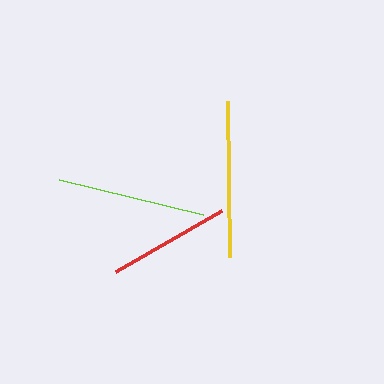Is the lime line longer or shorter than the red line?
The lime line is longer than the red line.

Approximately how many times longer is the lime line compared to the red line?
The lime line is approximately 1.2 times the length of the red line.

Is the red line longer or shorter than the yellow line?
The yellow line is longer than the red line.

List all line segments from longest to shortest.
From longest to shortest: yellow, lime, red.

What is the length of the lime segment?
The lime segment is approximately 148 pixels long.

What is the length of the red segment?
The red segment is approximately 123 pixels long.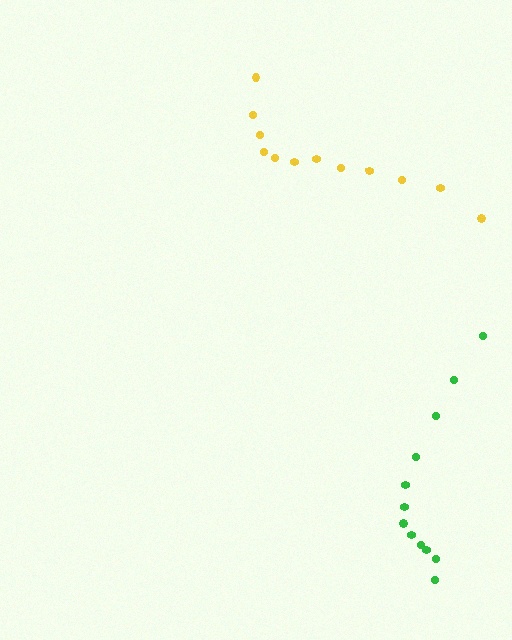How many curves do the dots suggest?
There are 2 distinct paths.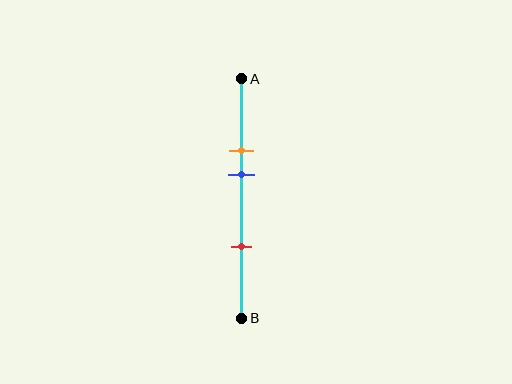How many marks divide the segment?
There are 3 marks dividing the segment.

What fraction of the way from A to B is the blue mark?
The blue mark is approximately 40% (0.4) of the way from A to B.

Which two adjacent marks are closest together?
The orange and blue marks are the closest adjacent pair.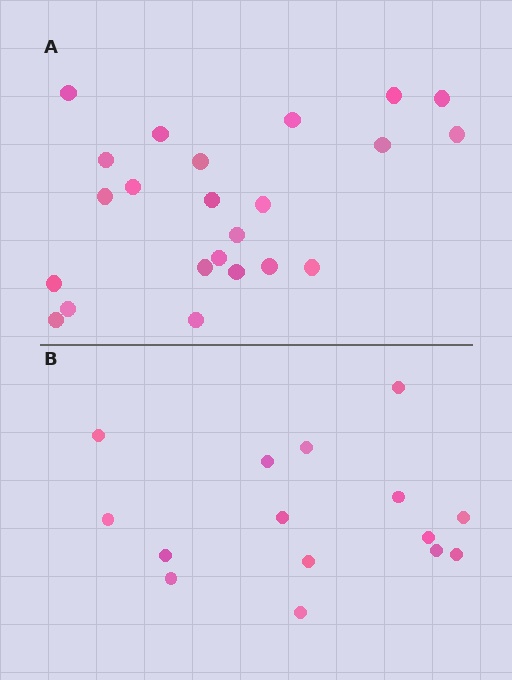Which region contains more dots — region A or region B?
Region A (the top region) has more dots.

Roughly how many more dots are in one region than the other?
Region A has roughly 8 or so more dots than region B.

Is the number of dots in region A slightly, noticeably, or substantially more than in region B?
Region A has substantially more. The ratio is roughly 1.5 to 1.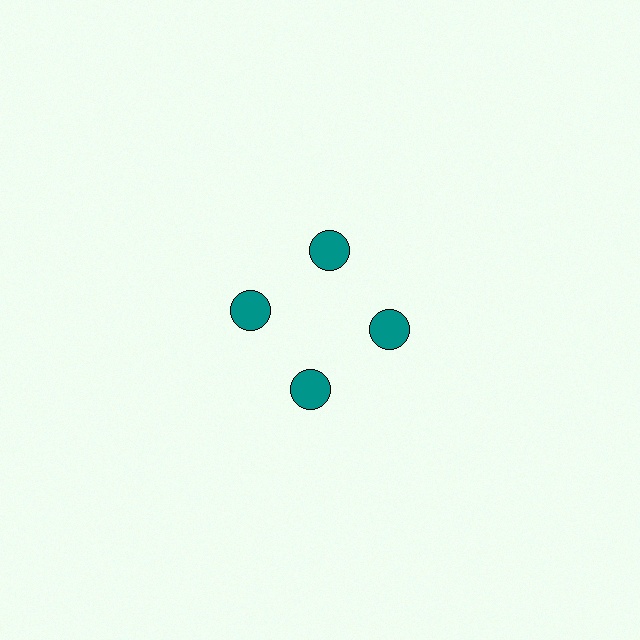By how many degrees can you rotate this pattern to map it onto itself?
The pattern maps onto itself every 90 degrees of rotation.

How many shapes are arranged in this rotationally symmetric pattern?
There are 4 shapes, arranged in 4 groups of 1.